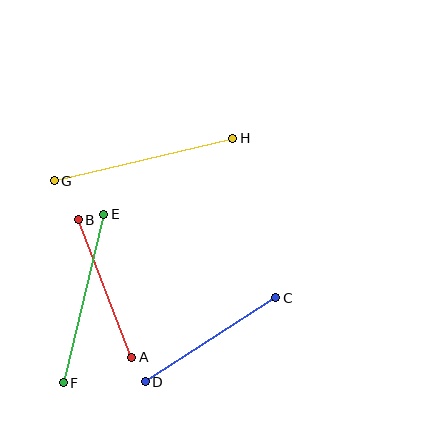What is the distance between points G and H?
The distance is approximately 183 pixels.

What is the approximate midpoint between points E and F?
The midpoint is at approximately (84, 298) pixels.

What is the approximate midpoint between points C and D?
The midpoint is at approximately (210, 340) pixels.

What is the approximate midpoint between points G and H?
The midpoint is at approximately (143, 159) pixels.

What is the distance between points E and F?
The distance is approximately 173 pixels.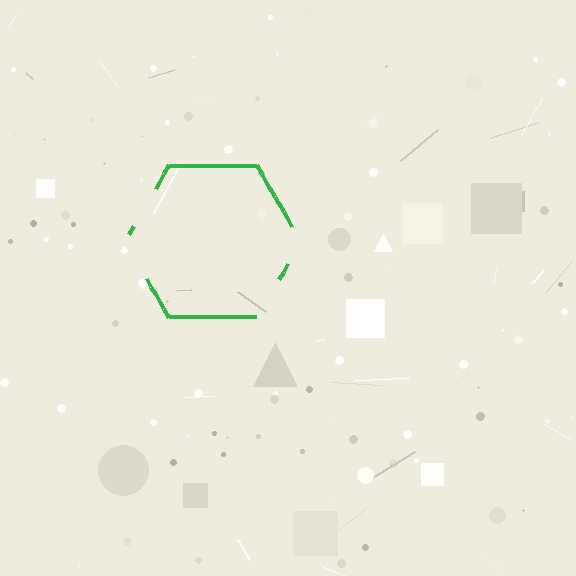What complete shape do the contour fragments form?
The contour fragments form a hexagon.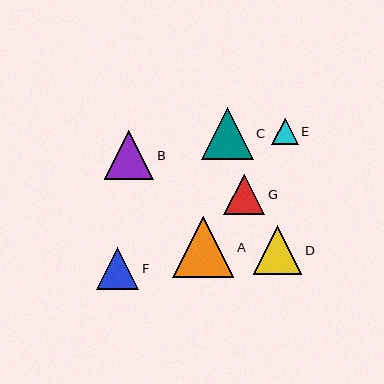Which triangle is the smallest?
Triangle E is the smallest with a size of approximately 26 pixels.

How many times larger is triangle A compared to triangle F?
Triangle A is approximately 1.4 times the size of triangle F.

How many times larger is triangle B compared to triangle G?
Triangle B is approximately 1.2 times the size of triangle G.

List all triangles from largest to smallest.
From largest to smallest: A, C, B, D, F, G, E.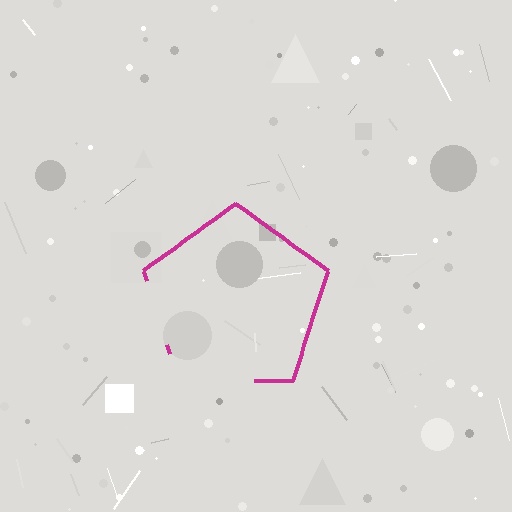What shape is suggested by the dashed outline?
The dashed outline suggests a pentagon.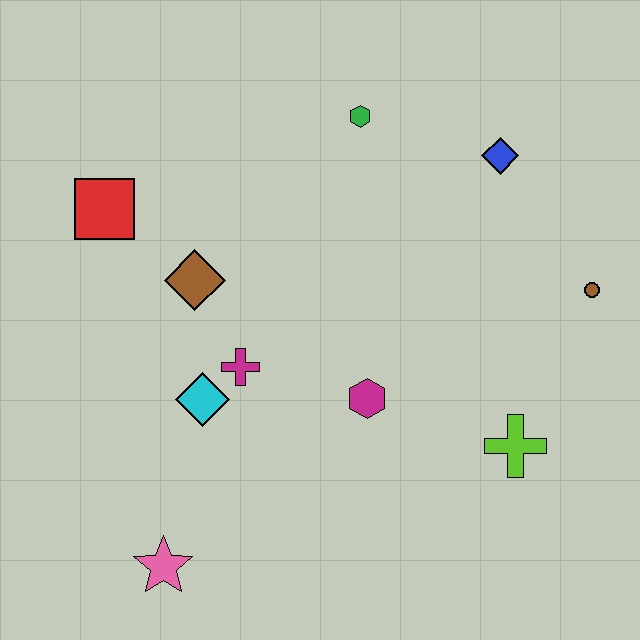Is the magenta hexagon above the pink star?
Yes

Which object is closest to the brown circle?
The blue diamond is closest to the brown circle.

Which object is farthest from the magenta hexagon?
The red square is farthest from the magenta hexagon.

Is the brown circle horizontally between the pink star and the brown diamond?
No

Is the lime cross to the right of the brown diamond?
Yes